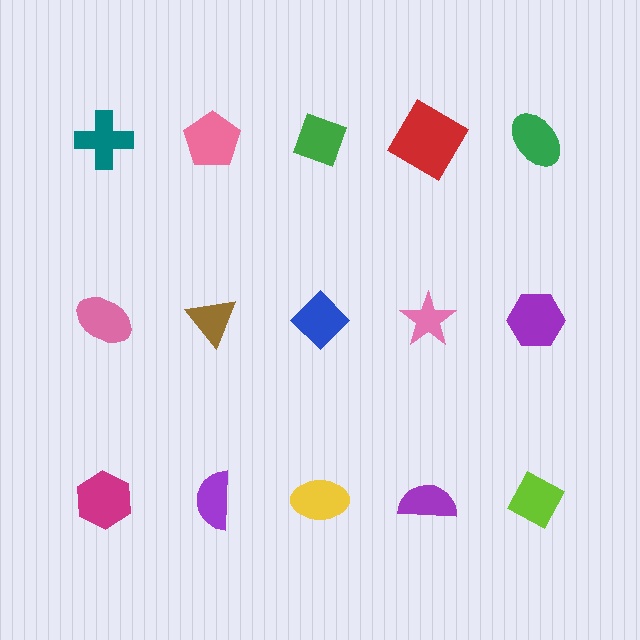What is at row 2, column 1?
A pink ellipse.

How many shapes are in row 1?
5 shapes.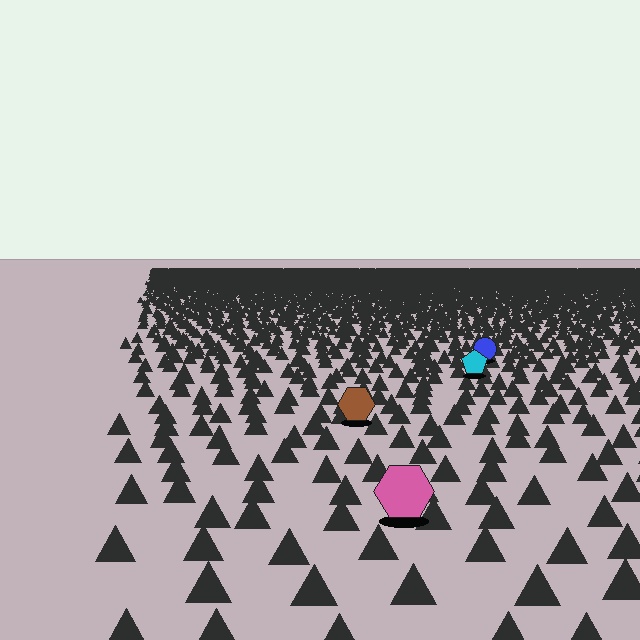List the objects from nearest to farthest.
From nearest to farthest: the pink hexagon, the brown hexagon, the cyan pentagon, the blue circle.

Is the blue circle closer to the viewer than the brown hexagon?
No. The brown hexagon is closer — you can tell from the texture gradient: the ground texture is coarser near it.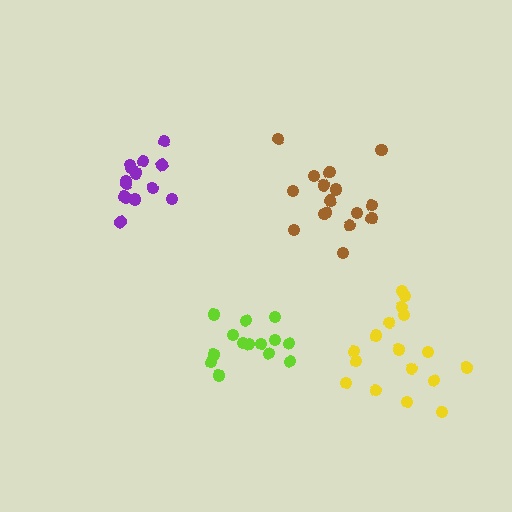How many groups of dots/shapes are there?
There are 4 groups.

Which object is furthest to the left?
The purple cluster is leftmost.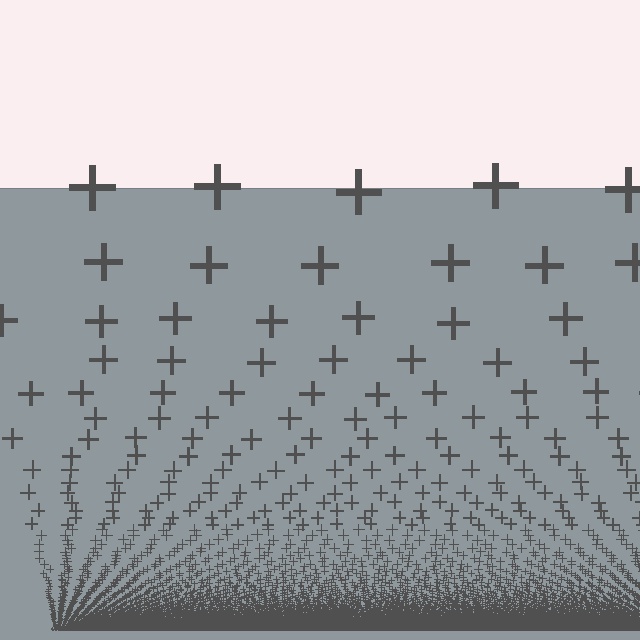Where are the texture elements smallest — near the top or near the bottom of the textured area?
Near the bottom.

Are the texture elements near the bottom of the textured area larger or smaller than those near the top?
Smaller. The gradient is inverted — elements near the bottom are smaller and denser.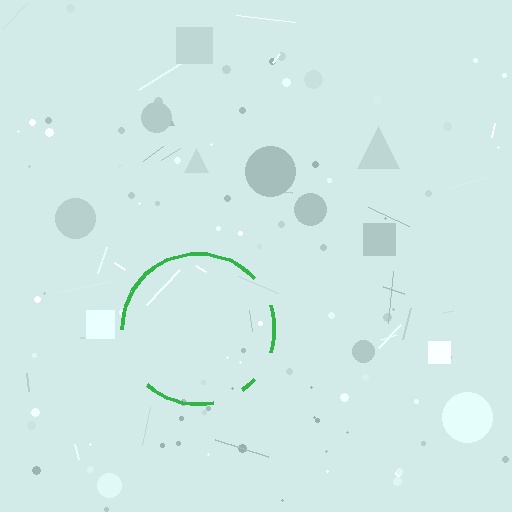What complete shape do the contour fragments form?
The contour fragments form a circle.